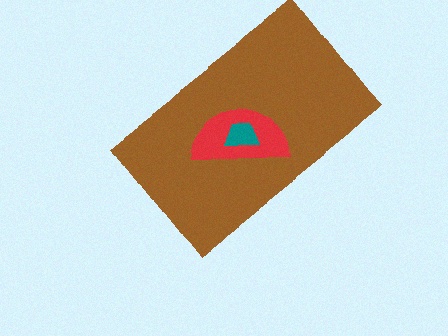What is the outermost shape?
The brown rectangle.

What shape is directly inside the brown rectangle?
The red semicircle.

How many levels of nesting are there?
3.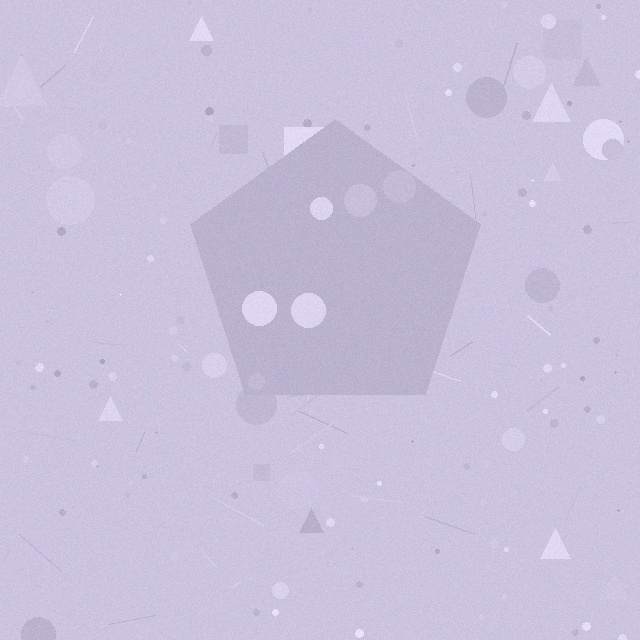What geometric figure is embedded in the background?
A pentagon is embedded in the background.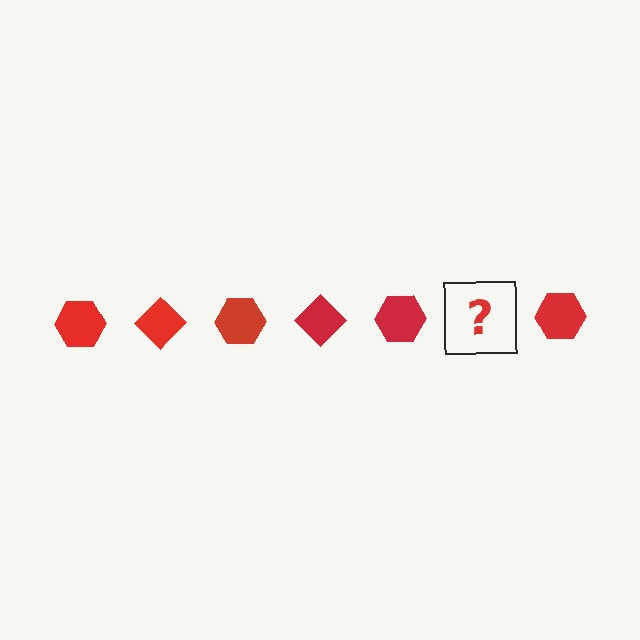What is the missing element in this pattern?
The missing element is a red diamond.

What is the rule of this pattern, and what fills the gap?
The rule is that the pattern cycles through hexagon, diamond shapes in red. The gap should be filled with a red diamond.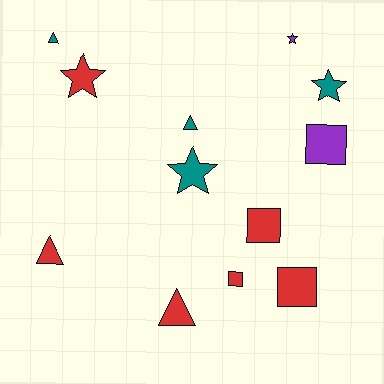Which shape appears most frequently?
Triangle, with 4 objects.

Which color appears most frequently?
Red, with 6 objects.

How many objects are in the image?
There are 12 objects.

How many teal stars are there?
There are 2 teal stars.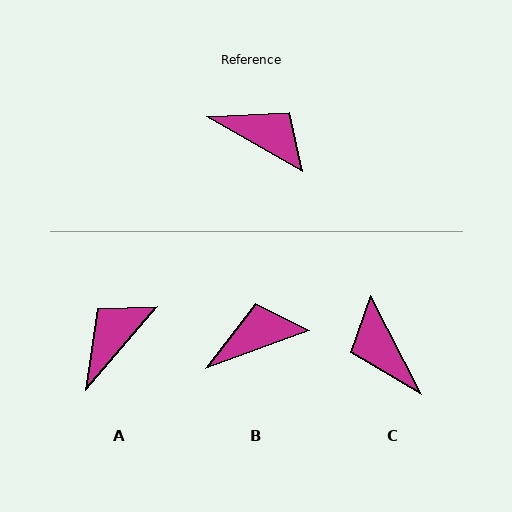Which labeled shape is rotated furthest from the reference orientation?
C, about 147 degrees away.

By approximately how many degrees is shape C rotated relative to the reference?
Approximately 147 degrees counter-clockwise.